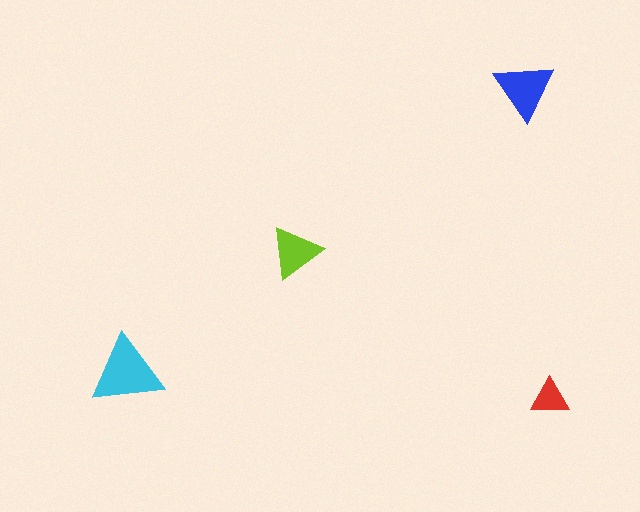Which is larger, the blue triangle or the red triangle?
The blue one.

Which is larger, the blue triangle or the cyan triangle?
The cyan one.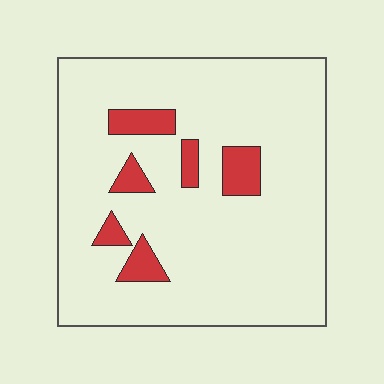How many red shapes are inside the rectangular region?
6.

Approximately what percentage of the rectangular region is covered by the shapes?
Approximately 10%.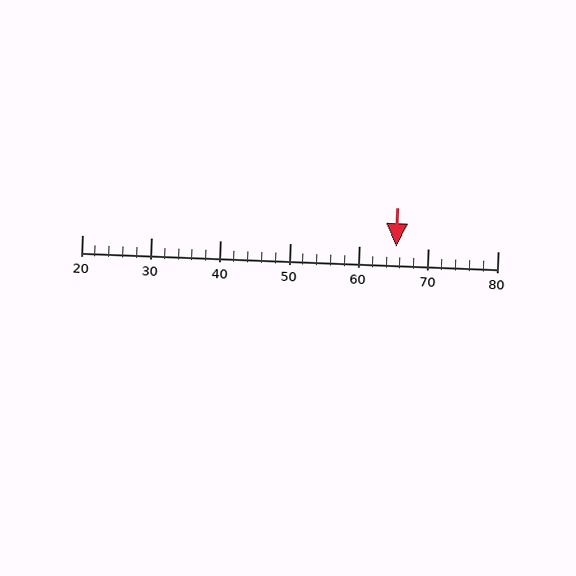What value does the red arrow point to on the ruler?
The red arrow points to approximately 65.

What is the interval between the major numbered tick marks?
The major tick marks are spaced 10 units apart.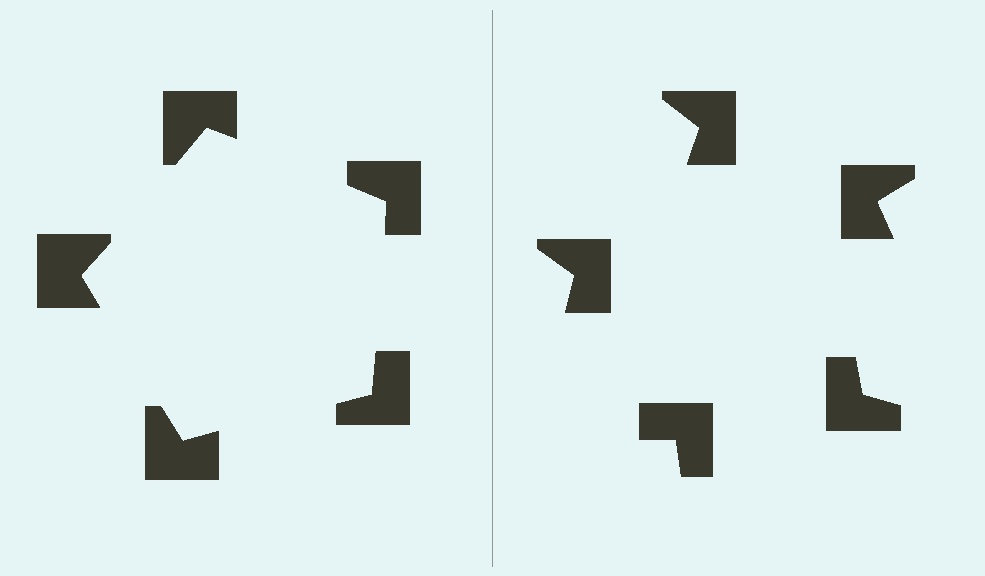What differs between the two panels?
The notched squares are positioned identically on both sides; only the wedge orientations differ. On the left they align to a pentagon; on the right they are misaligned.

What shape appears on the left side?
An illusory pentagon.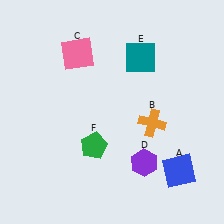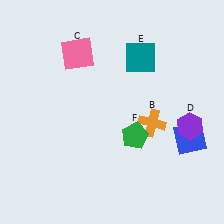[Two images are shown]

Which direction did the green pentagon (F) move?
The green pentagon (F) moved right.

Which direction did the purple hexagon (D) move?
The purple hexagon (D) moved right.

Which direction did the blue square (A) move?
The blue square (A) moved up.